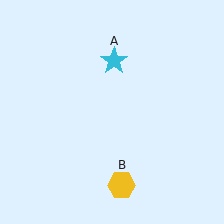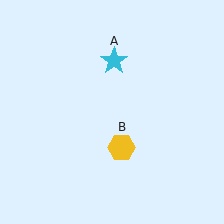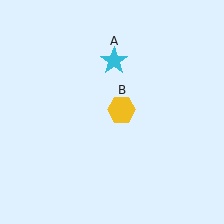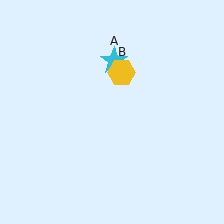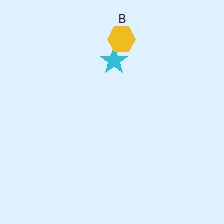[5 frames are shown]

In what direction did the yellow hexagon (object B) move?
The yellow hexagon (object B) moved up.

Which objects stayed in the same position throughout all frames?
Cyan star (object A) remained stationary.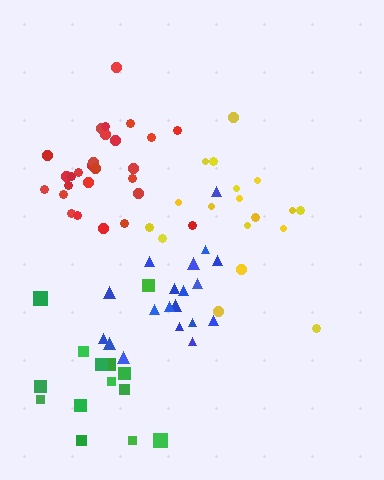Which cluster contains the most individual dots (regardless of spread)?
Red (27).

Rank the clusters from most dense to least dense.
red, blue, green, yellow.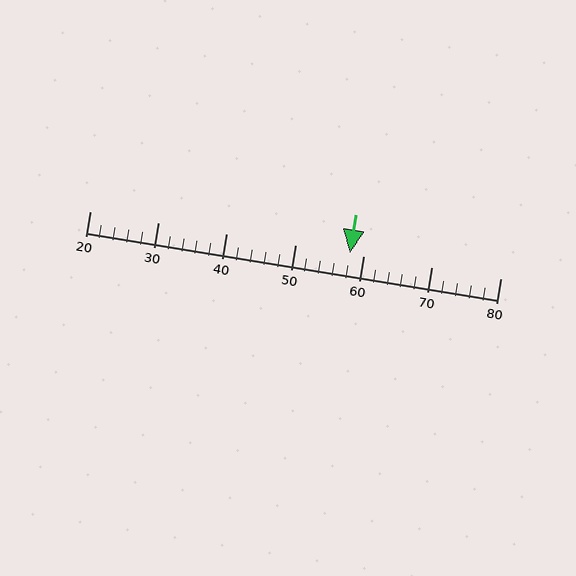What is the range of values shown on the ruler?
The ruler shows values from 20 to 80.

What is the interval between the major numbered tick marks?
The major tick marks are spaced 10 units apart.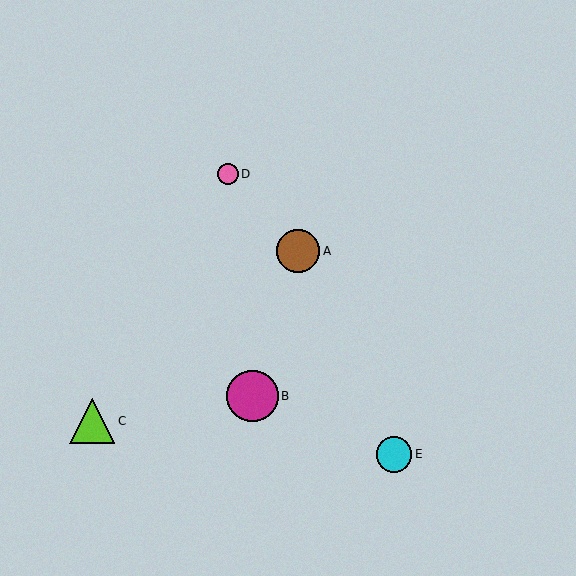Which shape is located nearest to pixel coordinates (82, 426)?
The lime triangle (labeled C) at (92, 421) is nearest to that location.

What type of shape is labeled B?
Shape B is a magenta circle.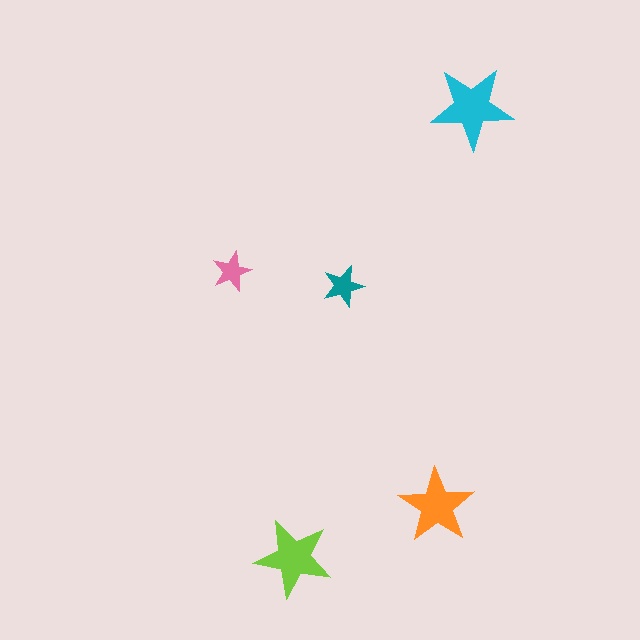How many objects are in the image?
There are 5 objects in the image.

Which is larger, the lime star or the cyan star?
The cyan one.